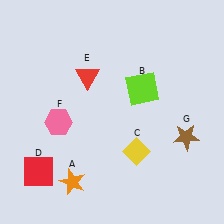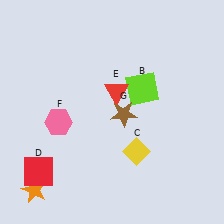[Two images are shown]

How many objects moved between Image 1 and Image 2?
3 objects moved between the two images.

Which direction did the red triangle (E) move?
The red triangle (E) moved right.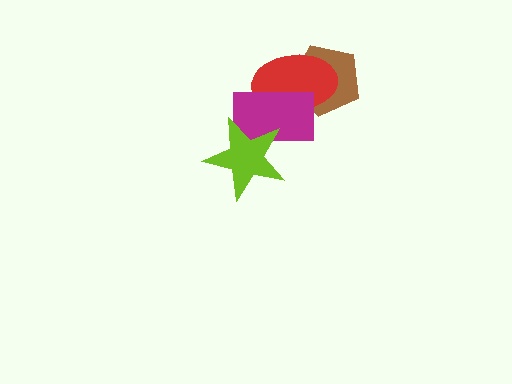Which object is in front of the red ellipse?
The magenta rectangle is in front of the red ellipse.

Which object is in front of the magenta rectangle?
The lime star is in front of the magenta rectangle.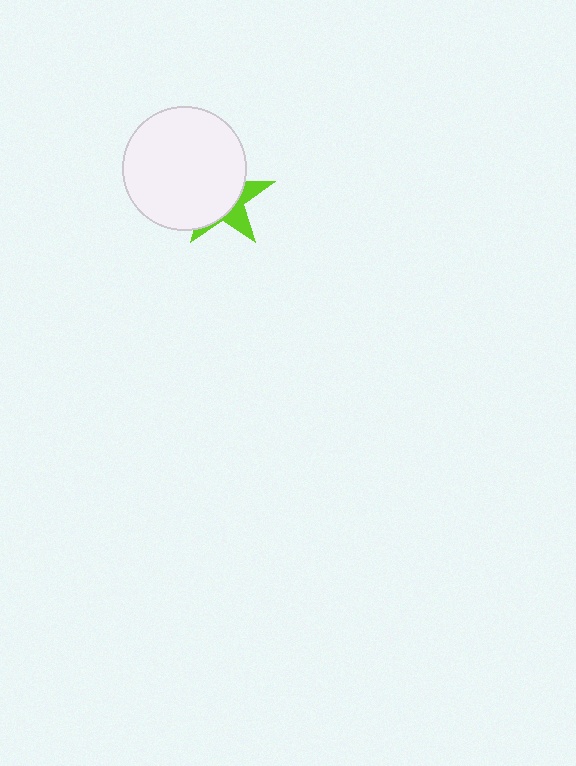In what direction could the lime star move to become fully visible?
The lime star could move toward the lower-right. That would shift it out from behind the white circle entirely.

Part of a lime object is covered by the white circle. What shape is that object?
It is a star.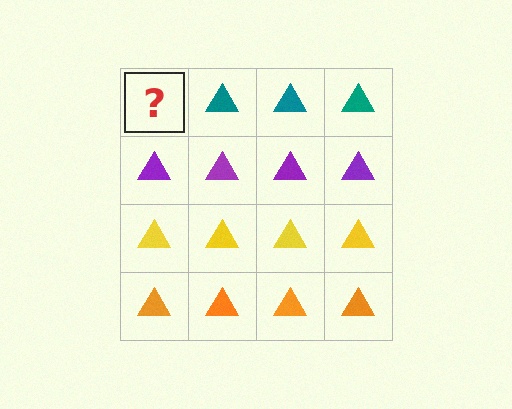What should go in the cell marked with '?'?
The missing cell should contain a teal triangle.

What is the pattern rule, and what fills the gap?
The rule is that each row has a consistent color. The gap should be filled with a teal triangle.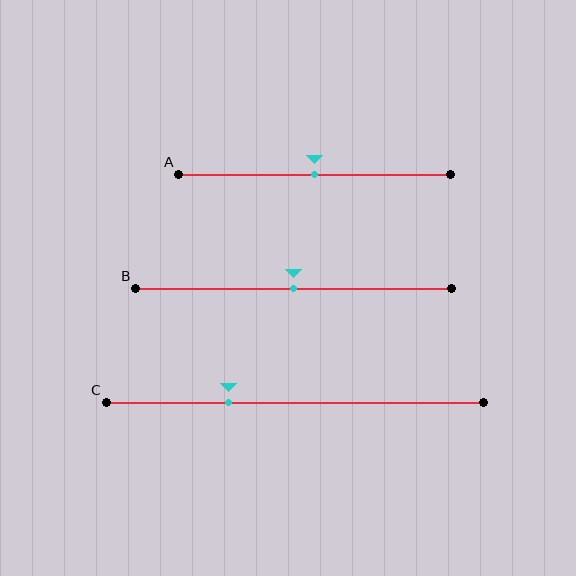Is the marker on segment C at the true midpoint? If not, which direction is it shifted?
No, the marker on segment C is shifted to the left by about 18% of the segment length.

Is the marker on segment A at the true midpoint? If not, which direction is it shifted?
Yes, the marker on segment A is at the true midpoint.